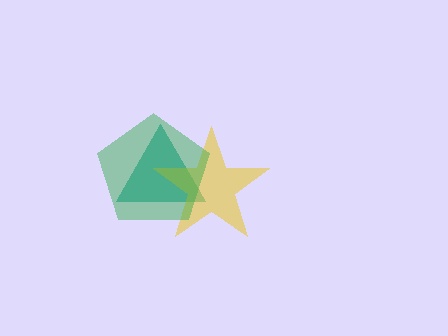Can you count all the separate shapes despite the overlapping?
Yes, there are 3 separate shapes.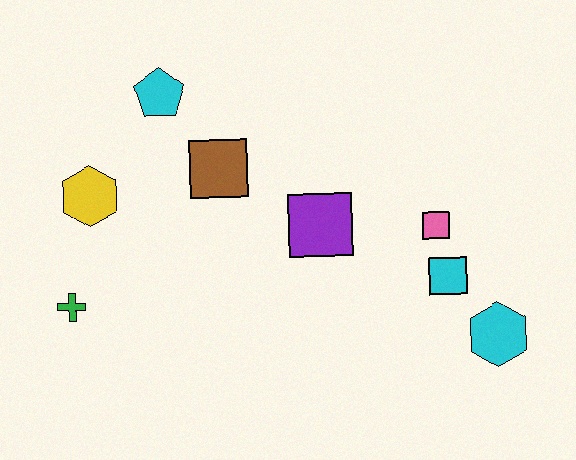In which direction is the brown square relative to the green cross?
The brown square is to the right of the green cross.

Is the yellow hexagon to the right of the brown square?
No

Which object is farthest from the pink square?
The green cross is farthest from the pink square.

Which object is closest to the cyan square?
The pink square is closest to the cyan square.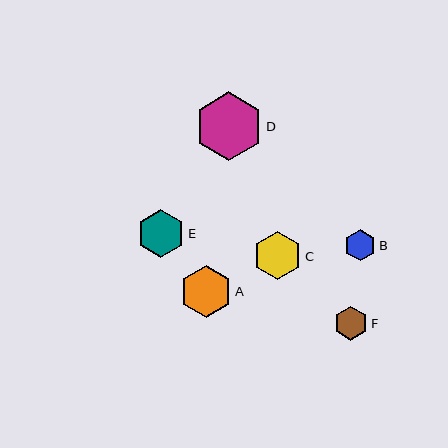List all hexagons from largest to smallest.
From largest to smallest: D, A, C, E, F, B.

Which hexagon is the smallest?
Hexagon B is the smallest with a size of approximately 31 pixels.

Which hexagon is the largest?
Hexagon D is the largest with a size of approximately 68 pixels.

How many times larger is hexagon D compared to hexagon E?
Hexagon D is approximately 1.4 times the size of hexagon E.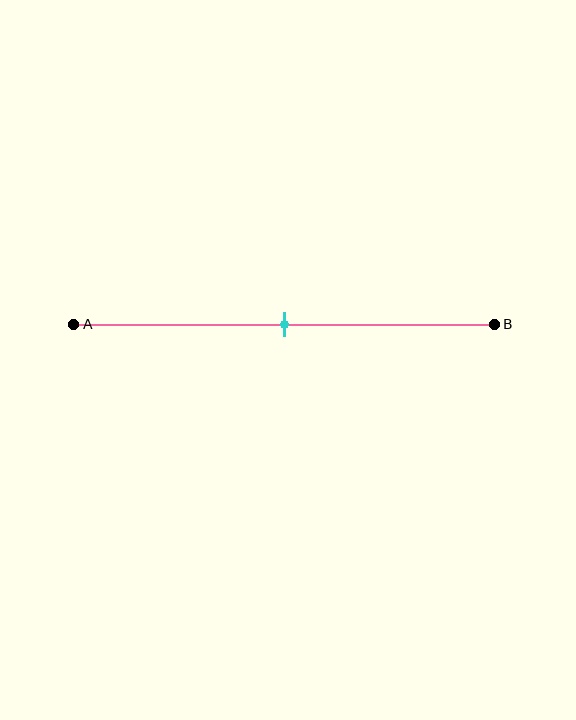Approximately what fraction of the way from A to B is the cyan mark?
The cyan mark is approximately 50% of the way from A to B.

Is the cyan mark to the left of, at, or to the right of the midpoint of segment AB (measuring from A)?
The cyan mark is approximately at the midpoint of segment AB.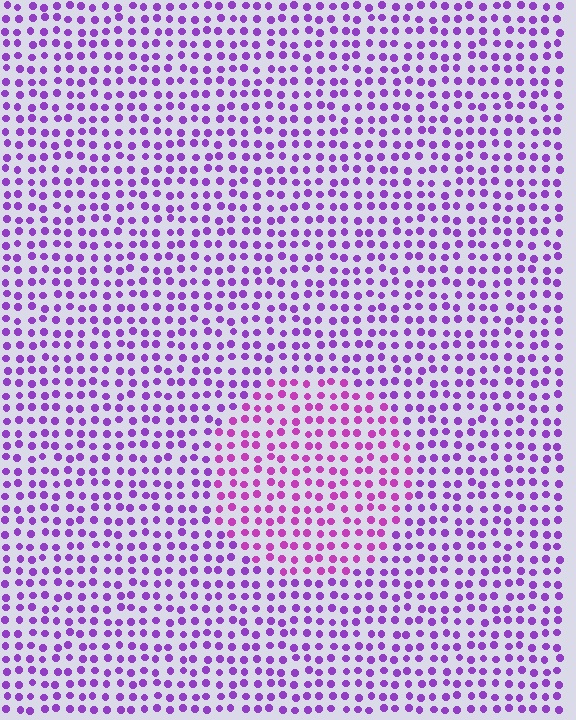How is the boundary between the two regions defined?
The boundary is defined purely by a slight shift in hue (about 28 degrees). Spacing, size, and orientation are identical on both sides.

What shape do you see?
I see a circle.